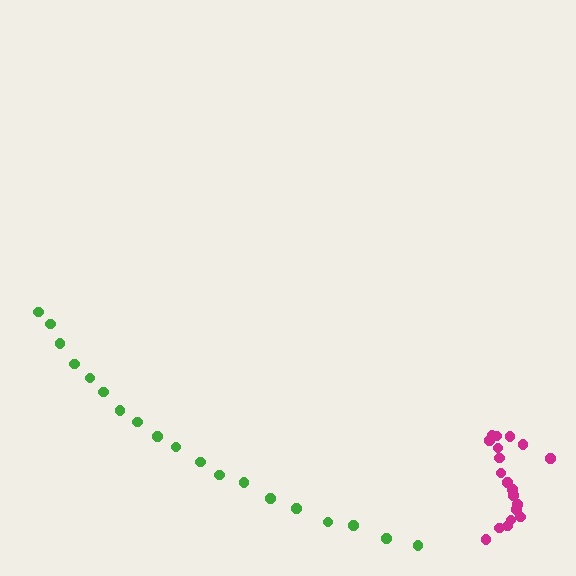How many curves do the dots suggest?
There are 2 distinct paths.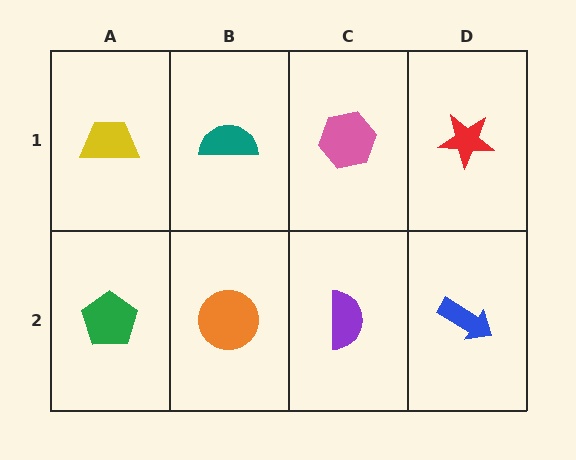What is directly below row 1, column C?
A purple semicircle.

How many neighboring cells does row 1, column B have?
3.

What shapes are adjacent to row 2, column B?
A teal semicircle (row 1, column B), a green pentagon (row 2, column A), a purple semicircle (row 2, column C).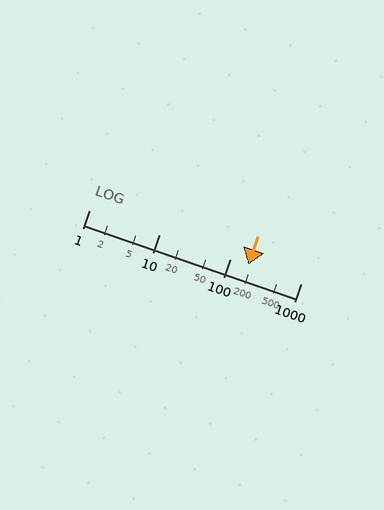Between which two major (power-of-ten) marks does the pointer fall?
The pointer is between 100 and 1000.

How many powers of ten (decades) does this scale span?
The scale spans 3 decades, from 1 to 1000.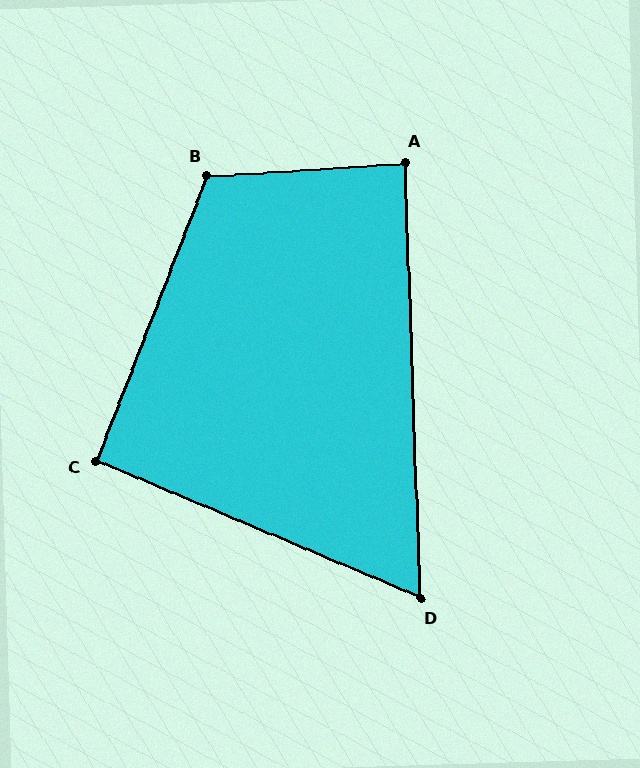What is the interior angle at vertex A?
Approximately 88 degrees (approximately right).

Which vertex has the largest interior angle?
B, at approximately 115 degrees.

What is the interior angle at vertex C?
Approximately 92 degrees (approximately right).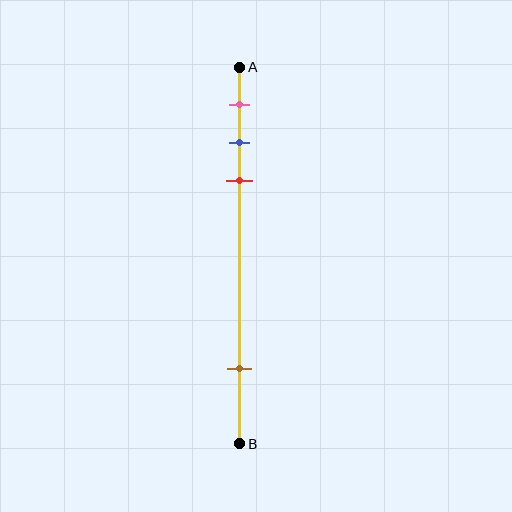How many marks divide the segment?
There are 4 marks dividing the segment.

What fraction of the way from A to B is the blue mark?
The blue mark is approximately 20% (0.2) of the way from A to B.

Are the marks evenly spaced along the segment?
No, the marks are not evenly spaced.